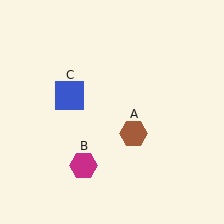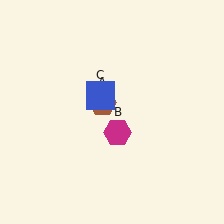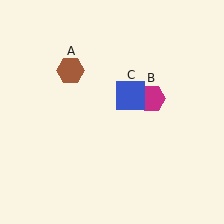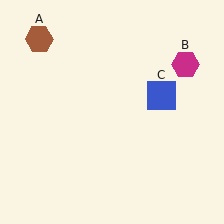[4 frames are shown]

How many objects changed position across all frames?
3 objects changed position: brown hexagon (object A), magenta hexagon (object B), blue square (object C).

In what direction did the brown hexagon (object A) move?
The brown hexagon (object A) moved up and to the left.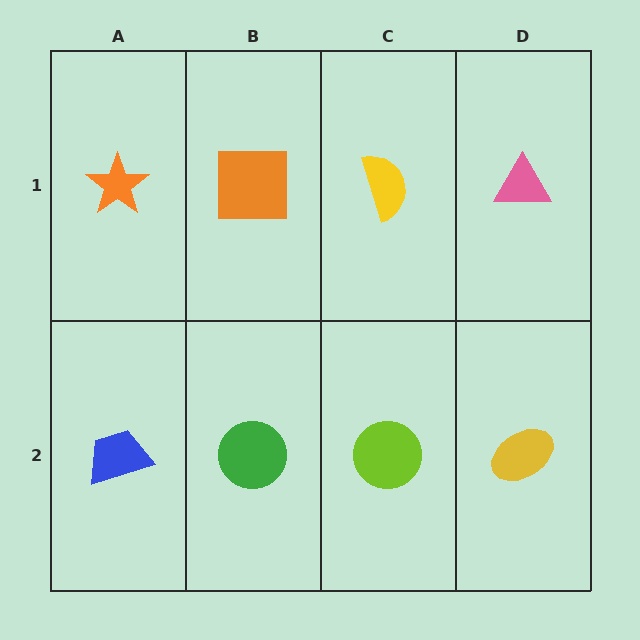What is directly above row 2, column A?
An orange star.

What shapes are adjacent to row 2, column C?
A yellow semicircle (row 1, column C), a green circle (row 2, column B), a yellow ellipse (row 2, column D).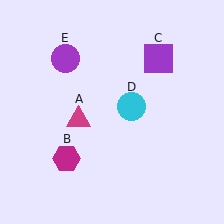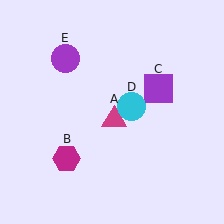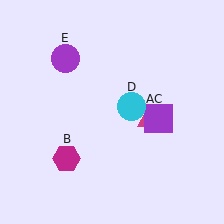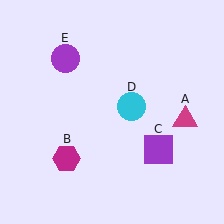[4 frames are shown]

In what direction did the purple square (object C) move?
The purple square (object C) moved down.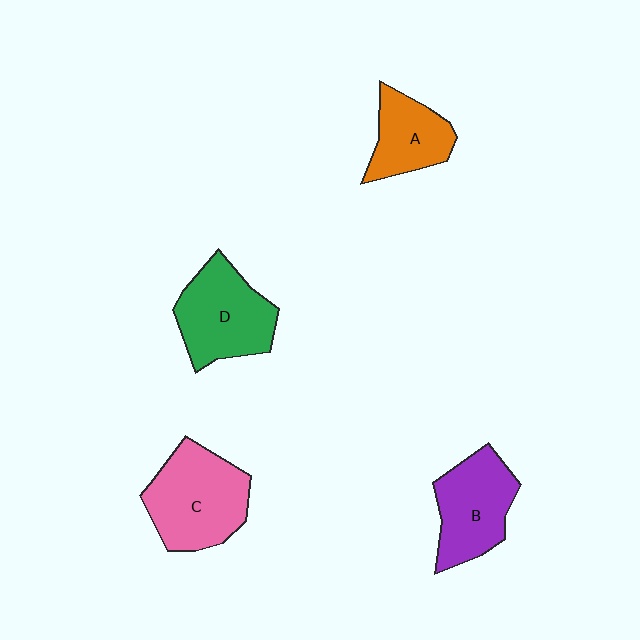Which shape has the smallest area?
Shape A (orange).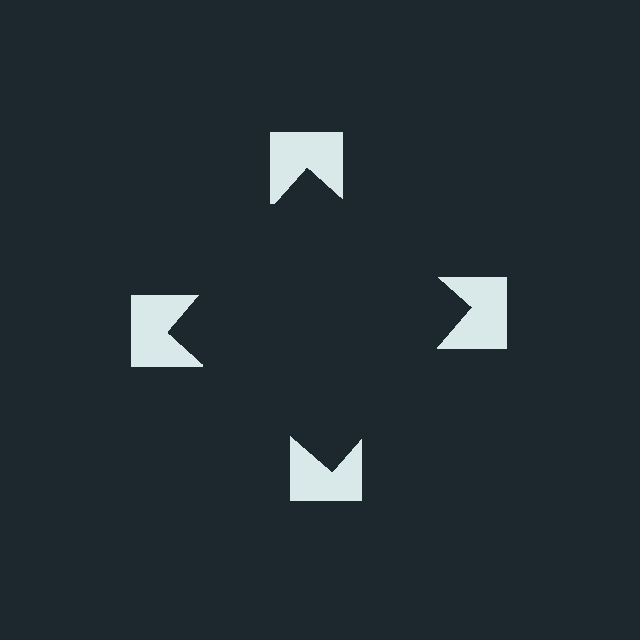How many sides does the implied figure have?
4 sides.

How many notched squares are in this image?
There are 4 — one at each vertex of the illusory square.